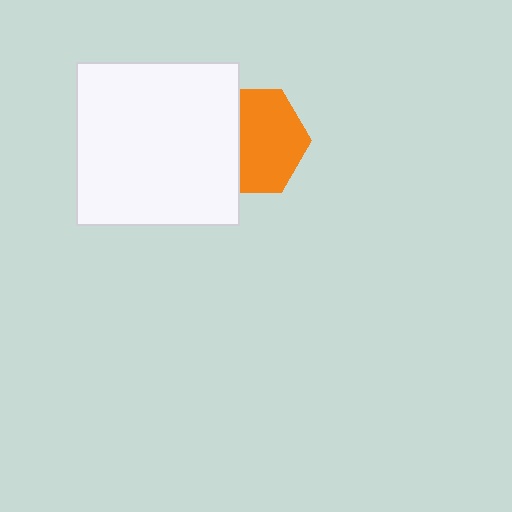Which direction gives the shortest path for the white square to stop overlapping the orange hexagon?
Moving left gives the shortest separation.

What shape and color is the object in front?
The object in front is a white square.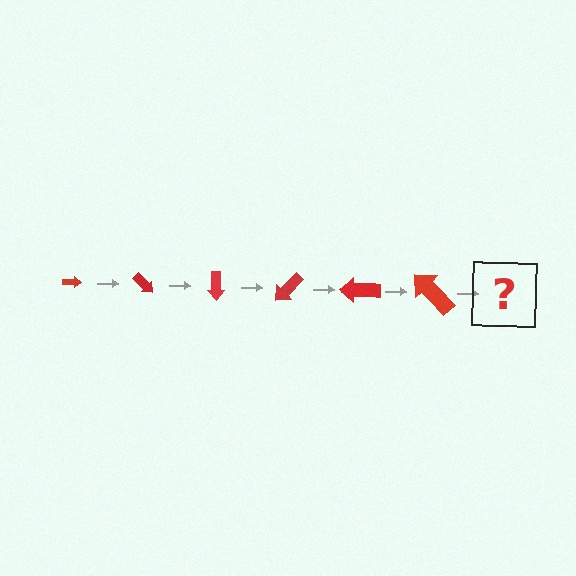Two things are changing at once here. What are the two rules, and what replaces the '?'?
The two rules are that the arrow grows larger each step and it rotates 45 degrees each step. The '?' should be an arrow, larger than the previous one and rotated 270 degrees from the start.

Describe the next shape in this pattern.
It should be an arrow, larger than the previous one and rotated 270 degrees from the start.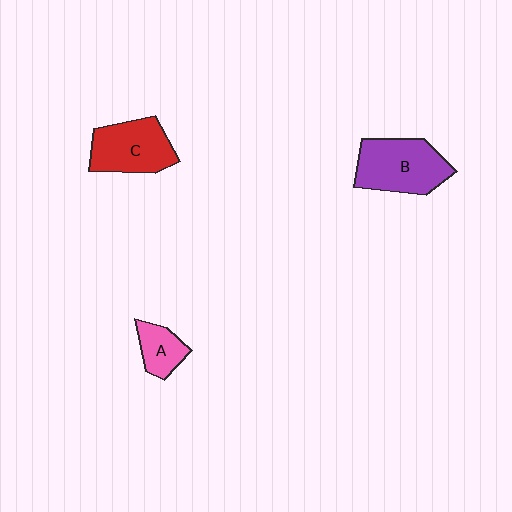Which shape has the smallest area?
Shape A (pink).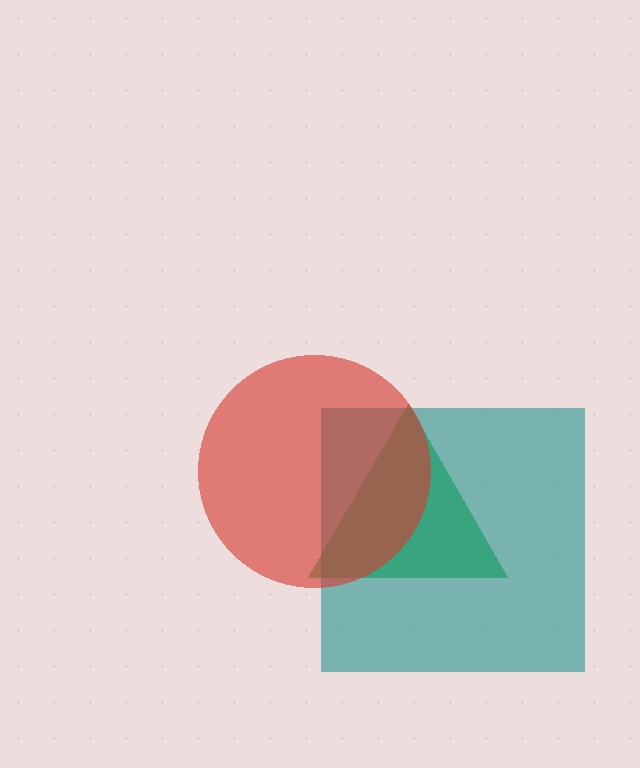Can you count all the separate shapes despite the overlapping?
Yes, there are 3 separate shapes.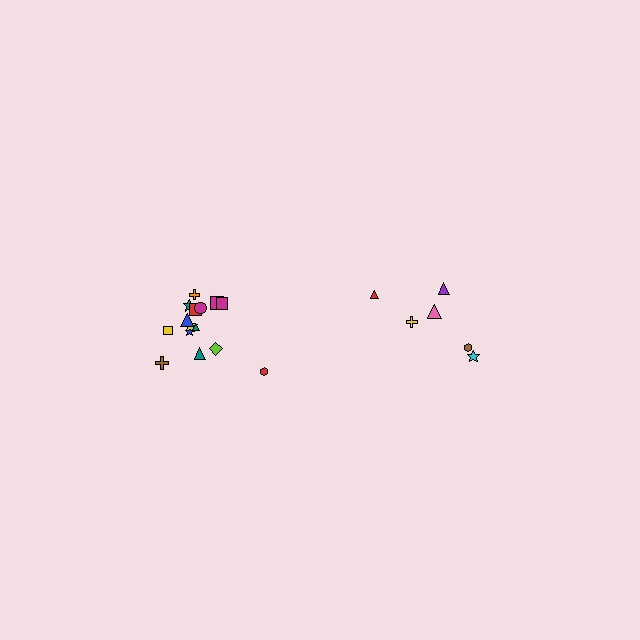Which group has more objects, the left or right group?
The left group.